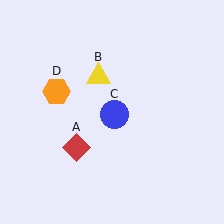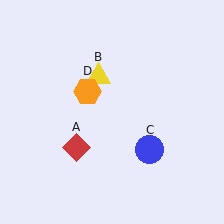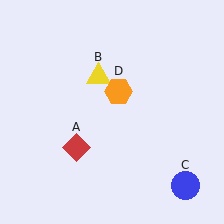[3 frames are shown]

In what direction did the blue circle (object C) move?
The blue circle (object C) moved down and to the right.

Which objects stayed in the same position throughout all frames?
Red diamond (object A) and yellow triangle (object B) remained stationary.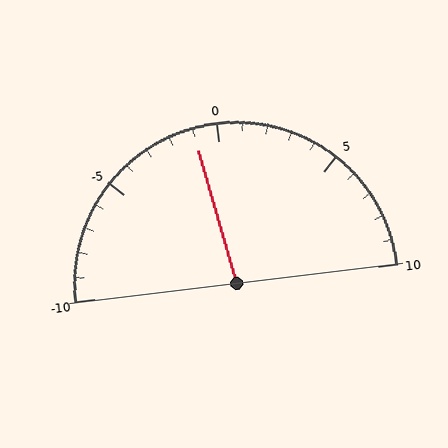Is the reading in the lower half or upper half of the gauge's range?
The reading is in the lower half of the range (-10 to 10).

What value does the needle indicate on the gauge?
The needle indicates approximately -1.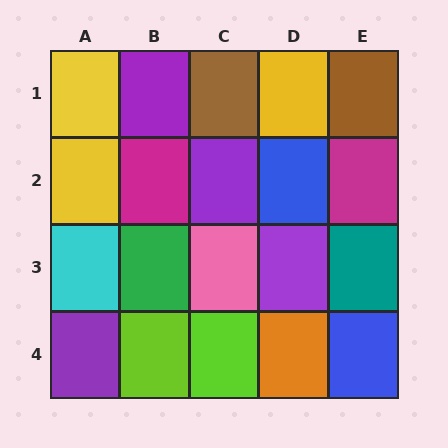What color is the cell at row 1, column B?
Purple.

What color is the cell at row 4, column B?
Lime.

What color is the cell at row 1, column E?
Brown.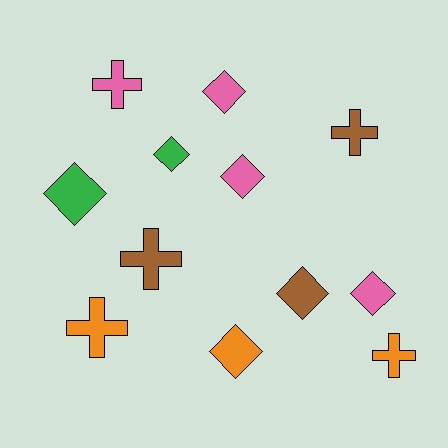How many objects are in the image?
There are 12 objects.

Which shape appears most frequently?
Diamond, with 7 objects.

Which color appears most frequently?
Pink, with 4 objects.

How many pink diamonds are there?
There are 3 pink diamonds.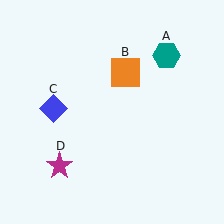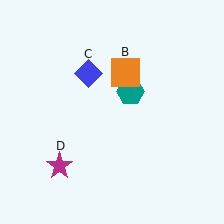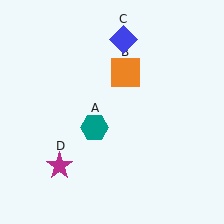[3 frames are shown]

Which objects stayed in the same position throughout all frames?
Orange square (object B) and magenta star (object D) remained stationary.